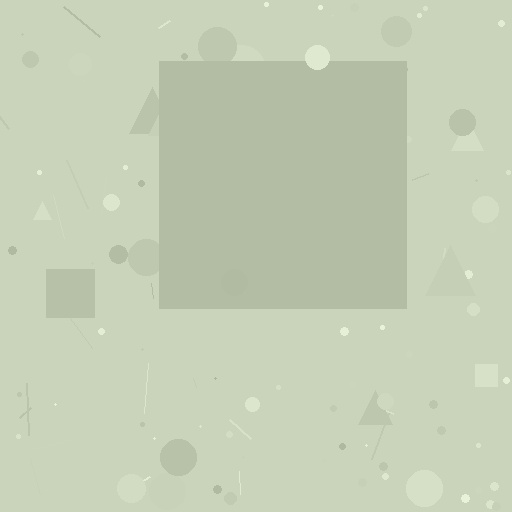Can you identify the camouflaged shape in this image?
The camouflaged shape is a square.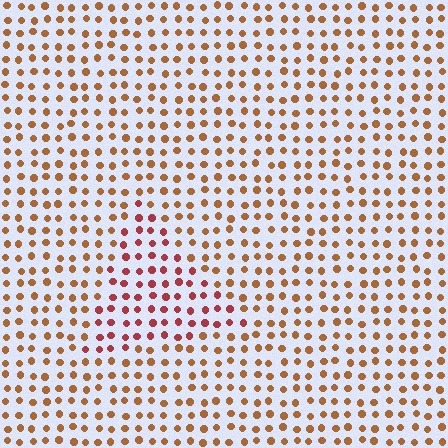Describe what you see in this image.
The image is filled with small brown elements in a uniform arrangement. A triangle-shaped region is visible where the elements are tinted to a slightly different hue, forming a subtle color boundary.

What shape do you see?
I see a triangle.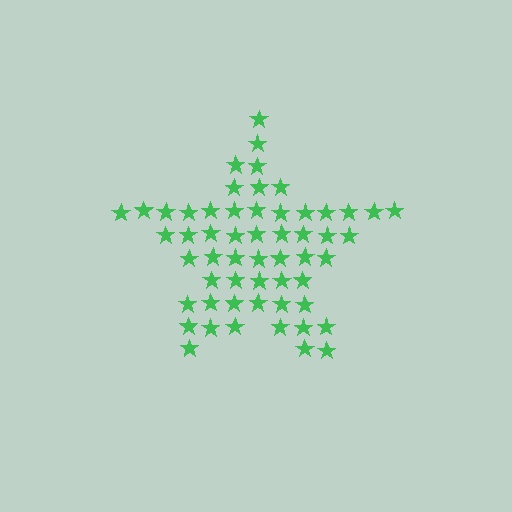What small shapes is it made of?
It is made of small stars.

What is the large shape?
The large shape is a star.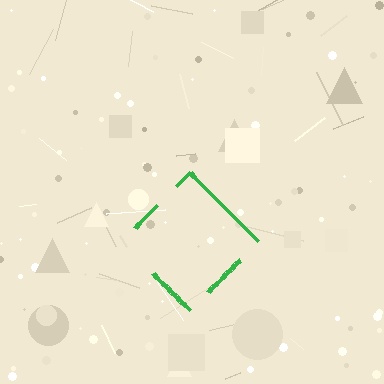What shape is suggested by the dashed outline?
The dashed outline suggests a diamond.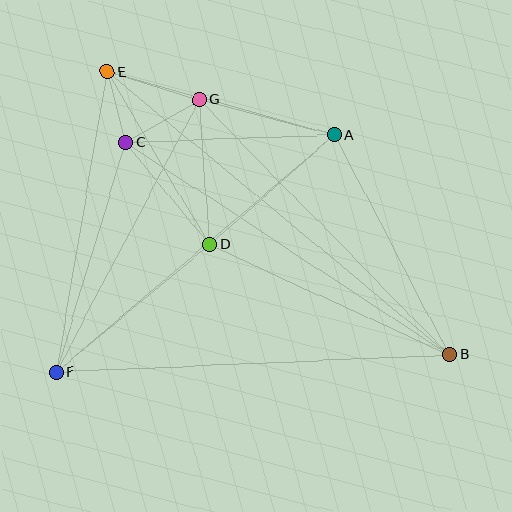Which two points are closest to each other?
Points C and E are closest to each other.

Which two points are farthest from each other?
Points B and E are farthest from each other.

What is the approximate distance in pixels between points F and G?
The distance between F and G is approximately 307 pixels.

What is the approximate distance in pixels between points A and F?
The distance between A and F is approximately 365 pixels.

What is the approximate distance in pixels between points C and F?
The distance between C and F is approximately 240 pixels.